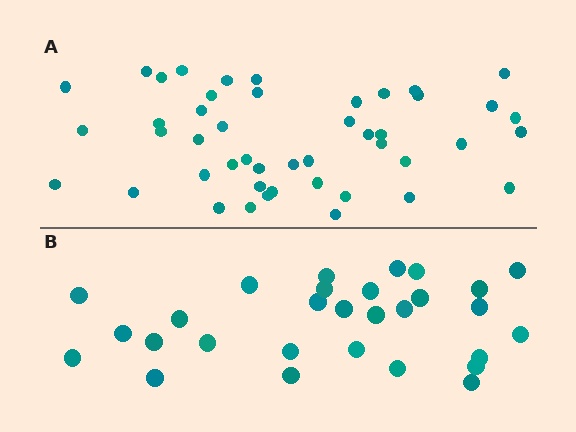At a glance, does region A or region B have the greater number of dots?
Region A (the top region) has more dots.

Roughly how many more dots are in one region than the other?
Region A has approximately 15 more dots than region B.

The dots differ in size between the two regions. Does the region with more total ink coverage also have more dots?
No. Region B has more total ink coverage because its dots are larger, but region A actually contains more individual dots. Total area can be misleading — the number of items is what matters here.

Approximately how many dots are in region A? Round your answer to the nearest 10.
About 50 dots. (The exact count is 46, which rounds to 50.)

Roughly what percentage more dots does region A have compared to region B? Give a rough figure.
About 60% more.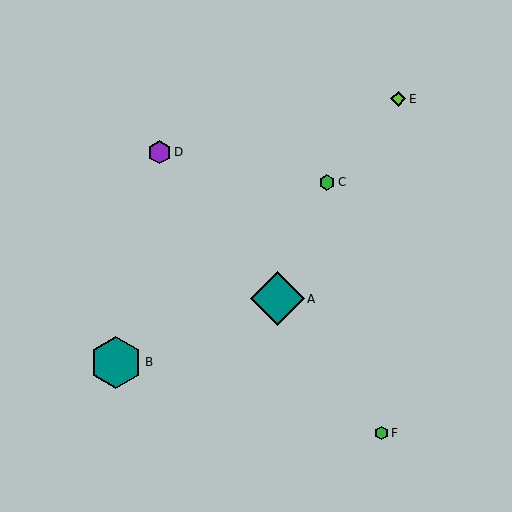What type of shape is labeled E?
Shape E is a lime diamond.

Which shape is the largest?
The teal diamond (labeled A) is the largest.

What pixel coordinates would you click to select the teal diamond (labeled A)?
Click at (277, 299) to select the teal diamond A.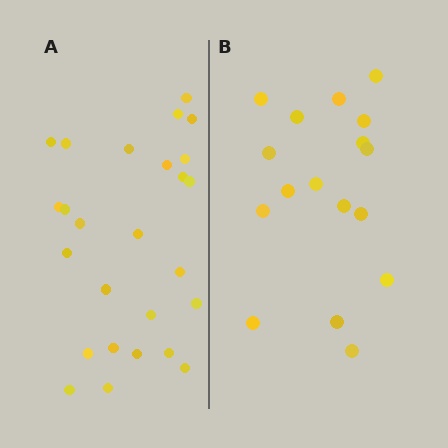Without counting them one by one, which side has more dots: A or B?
Region A (the left region) has more dots.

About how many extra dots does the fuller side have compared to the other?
Region A has roughly 8 or so more dots than region B.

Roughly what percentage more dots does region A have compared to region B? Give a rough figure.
About 55% more.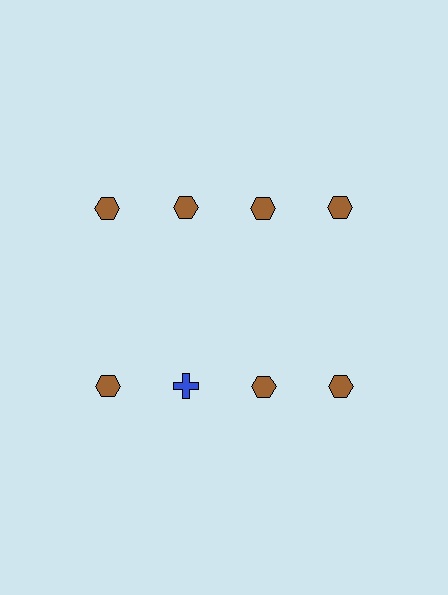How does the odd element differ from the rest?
It differs in both color (blue instead of brown) and shape (cross instead of hexagon).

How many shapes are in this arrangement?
There are 8 shapes arranged in a grid pattern.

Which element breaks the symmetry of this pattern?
The blue cross in the second row, second from left column breaks the symmetry. All other shapes are brown hexagons.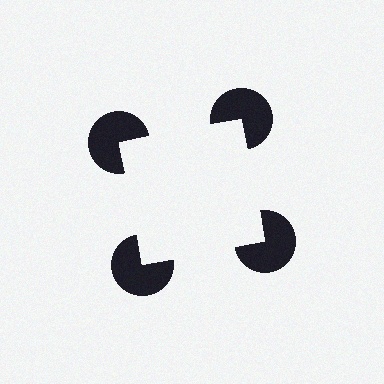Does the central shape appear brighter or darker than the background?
It typically appears slightly brighter than the background, even though no actual brightness change is drawn.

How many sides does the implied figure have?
4 sides.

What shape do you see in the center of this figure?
An illusory square — its edges are inferred from the aligned wedge cuts in the pac-man discs, not physically drawn.